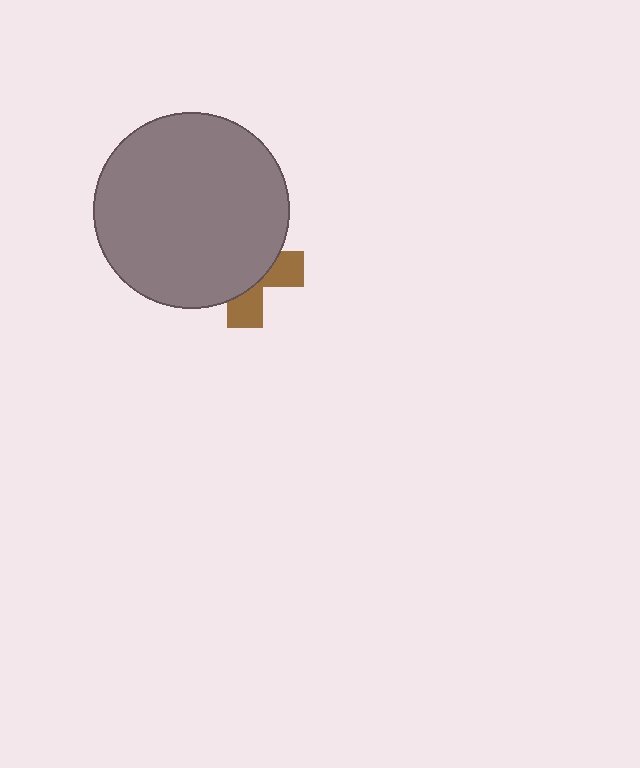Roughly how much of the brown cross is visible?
A small part of it is visible (roughly 34%).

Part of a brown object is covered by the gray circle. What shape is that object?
It is a cross.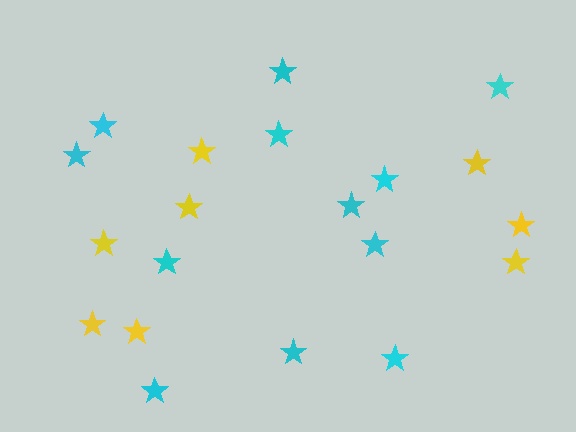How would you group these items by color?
There are 2 groups: one group of cyan stars (12) and one group of yellow stars (8).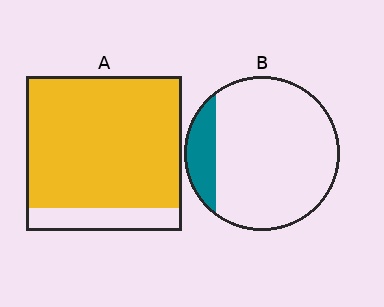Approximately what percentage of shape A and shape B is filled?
A is approximately 85% and B is approximately 15%.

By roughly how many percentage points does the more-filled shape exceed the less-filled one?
By roughly 70 percentage points (A over B).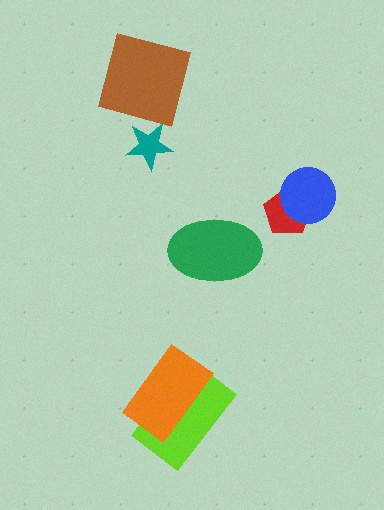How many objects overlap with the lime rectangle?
1 object overlaps with the lime rectangle.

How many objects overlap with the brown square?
0 objects overlap with the brown square.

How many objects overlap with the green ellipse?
0 objects overlap with the green ellipse.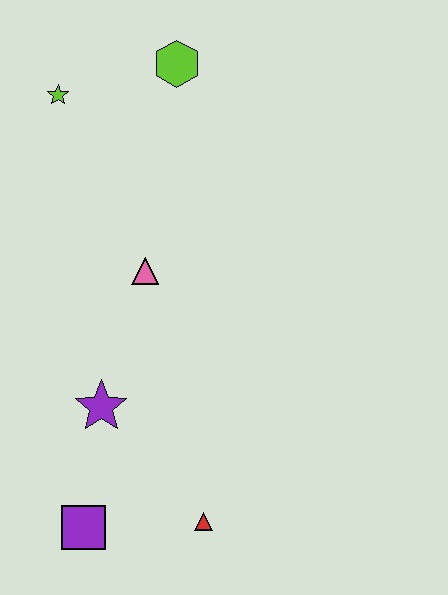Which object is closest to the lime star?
The lime hexagon is closest to the lime star.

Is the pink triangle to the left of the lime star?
No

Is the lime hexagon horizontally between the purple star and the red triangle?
Yes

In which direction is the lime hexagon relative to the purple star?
The lime hexagon is above the purple star.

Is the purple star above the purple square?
Yes